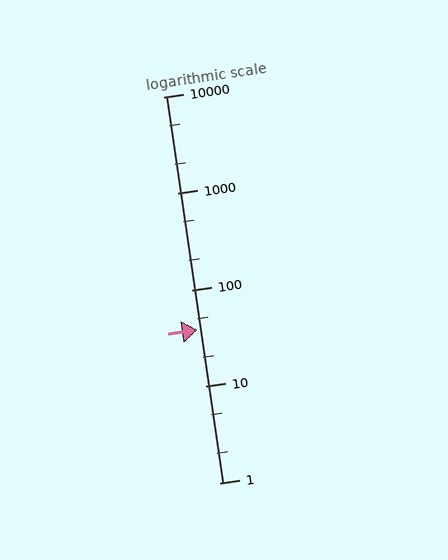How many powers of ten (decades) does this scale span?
The scale spans 4 decades, from 1 to 10000.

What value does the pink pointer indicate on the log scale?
The pointer indicates approximately 38.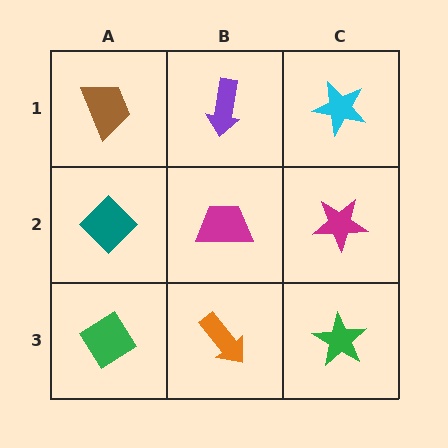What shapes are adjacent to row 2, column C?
A cyan star (row 1, column C), a green star (row 3, column C), a magenta trapezoid (row 2, column B).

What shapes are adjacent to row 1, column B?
A magenta trapezoid (row 2, column B), a brown trapezoid (row 1, column A), a cyan star (row 1, column C).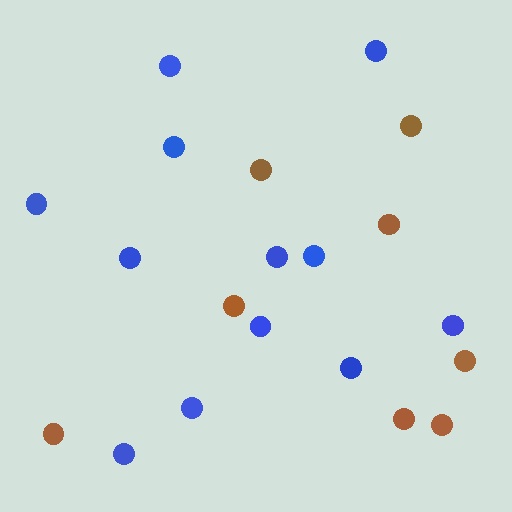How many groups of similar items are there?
There are 2 groups: one group of brown circles (8) and one group of blue circles (12).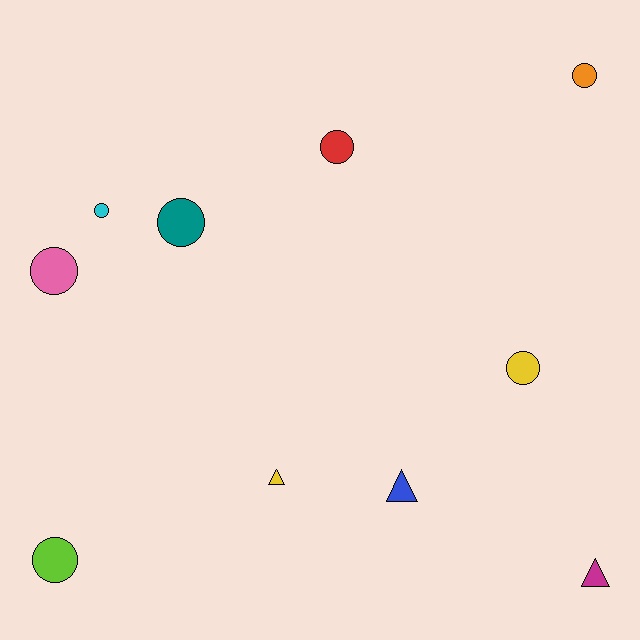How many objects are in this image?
There are 10 objects.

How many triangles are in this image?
There are 3 triangles.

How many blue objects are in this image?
There is 1 blue object.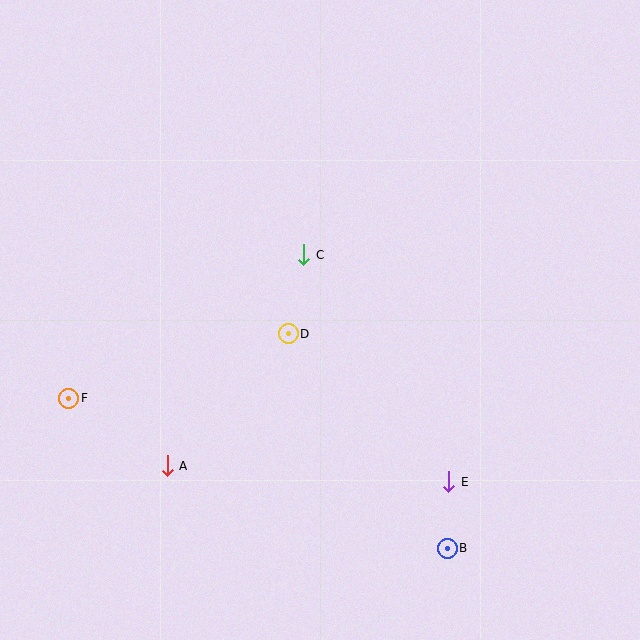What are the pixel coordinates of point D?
Point D is at (288, 334).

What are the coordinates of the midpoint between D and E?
The midpoint between D and E is at (369, 408).